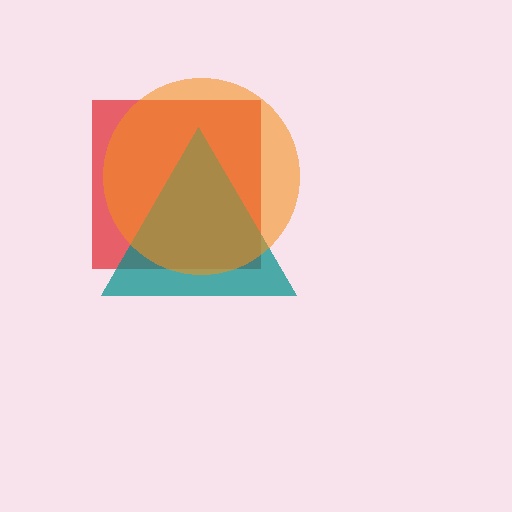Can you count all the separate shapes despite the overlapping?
Yes, there are 3 separate shapes.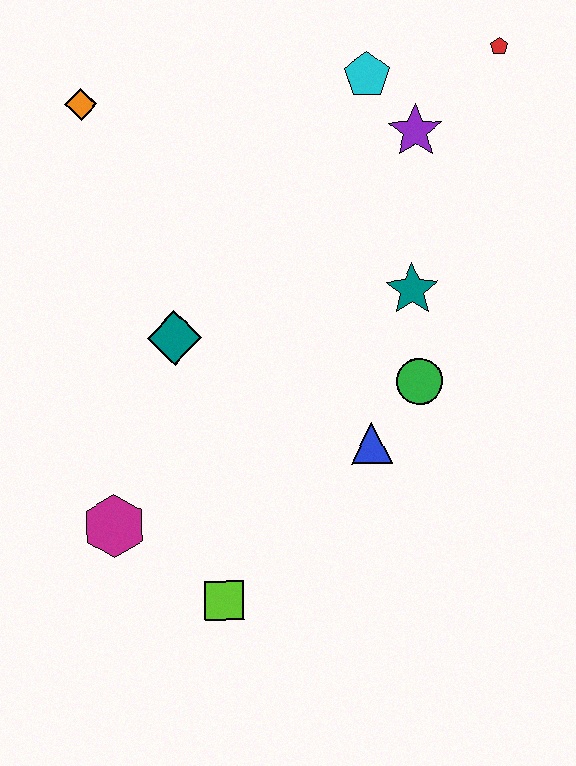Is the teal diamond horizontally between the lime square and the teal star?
No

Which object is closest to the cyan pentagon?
The purple star is closest to the cyan pentagon.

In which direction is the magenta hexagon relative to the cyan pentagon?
The magenta hexagon is below the cyan pentagon.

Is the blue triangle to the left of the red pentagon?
Yes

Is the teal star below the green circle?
No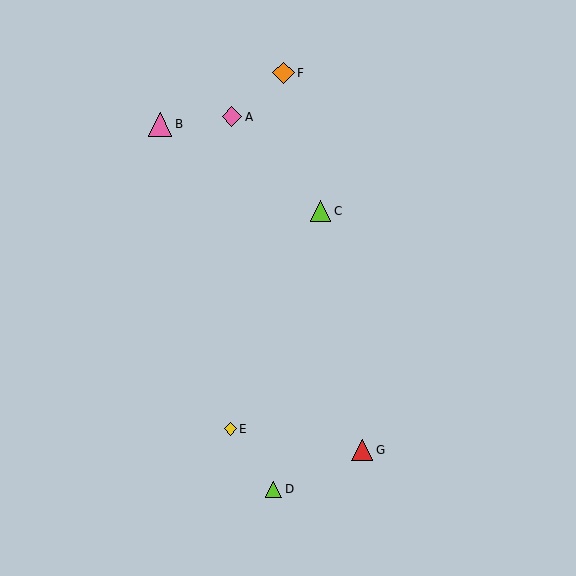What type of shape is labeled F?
Shape F is an orange diamond.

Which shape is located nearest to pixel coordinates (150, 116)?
The pink triangle (labeled B) at (160, 124) is nearest to that location.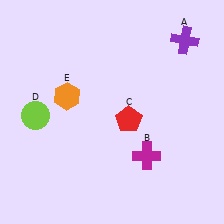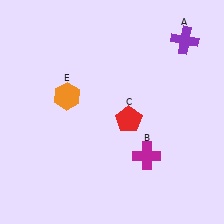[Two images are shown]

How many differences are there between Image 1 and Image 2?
There is 1 difference between the two images.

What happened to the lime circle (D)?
The lime circle (D) was removed in Image 2. It was in the bottom-left area of Image 1.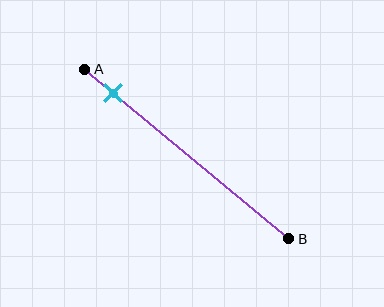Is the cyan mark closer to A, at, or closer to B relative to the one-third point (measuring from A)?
The cyan mark is closer to point A than the one-third point of segment AB.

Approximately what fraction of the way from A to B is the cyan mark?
The cyan mark is approximately 15% of the way from A to B.